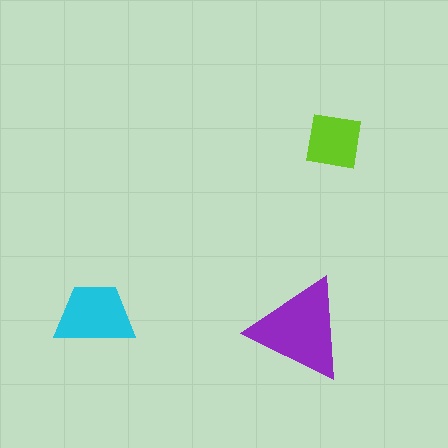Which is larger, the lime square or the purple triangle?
The purple triangle.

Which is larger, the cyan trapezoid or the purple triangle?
The purple triangle.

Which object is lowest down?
The purple triangle is bottommost.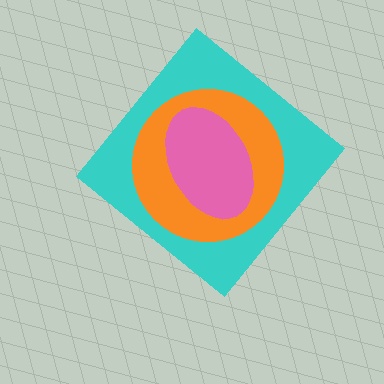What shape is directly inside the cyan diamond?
The orange circle.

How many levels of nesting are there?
3.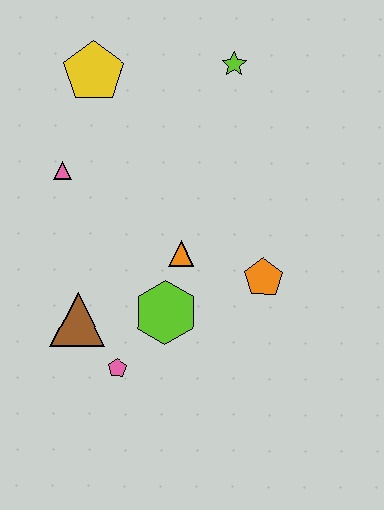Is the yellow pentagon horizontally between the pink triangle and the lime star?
Yes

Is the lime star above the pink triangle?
Yes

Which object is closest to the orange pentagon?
The orange triangle is closest to the orange pentagon.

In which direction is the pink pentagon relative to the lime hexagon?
The pink pentagon is below the lime hexagon.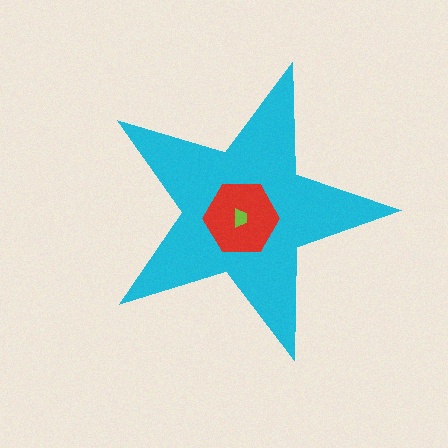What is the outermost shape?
The cyan star.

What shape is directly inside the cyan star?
The red hexagon.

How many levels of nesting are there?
3.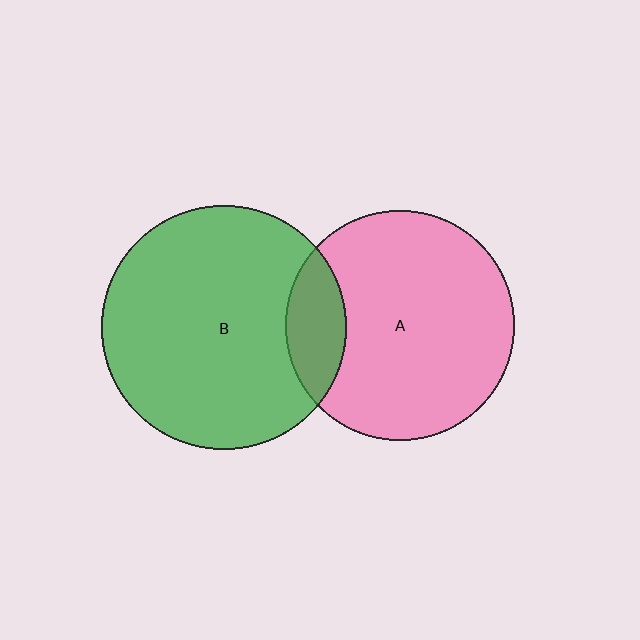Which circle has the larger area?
Circle B (green).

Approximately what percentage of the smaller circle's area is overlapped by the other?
Approximately 15%.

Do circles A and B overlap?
Yes.